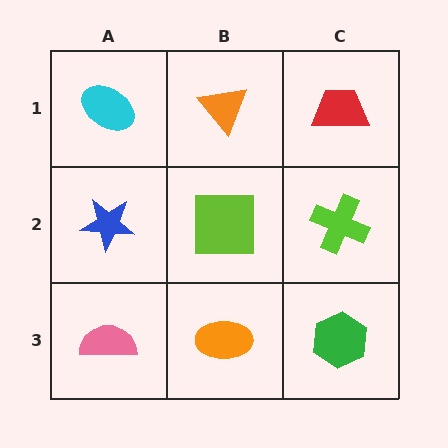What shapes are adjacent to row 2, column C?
A red trapezoid (row 1, column C), a green hexagon (row 3, column C), a lime square (row 2, column B).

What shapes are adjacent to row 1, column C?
A lime cross (row 2, column C), an orange triangle (row 1, column B).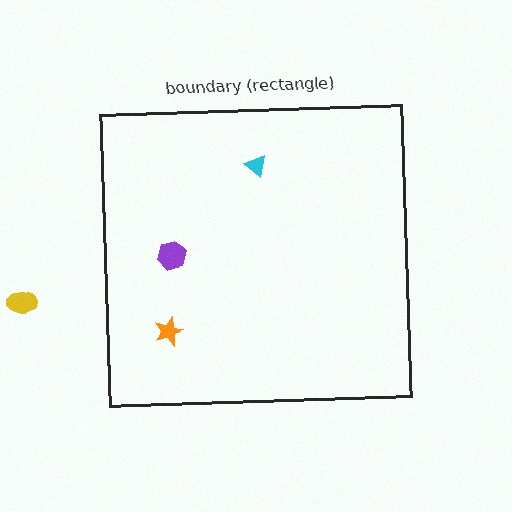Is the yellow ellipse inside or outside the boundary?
Outside.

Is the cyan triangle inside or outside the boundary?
Inside.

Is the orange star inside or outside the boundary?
Inside.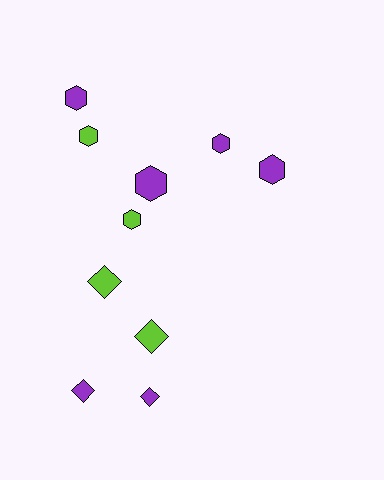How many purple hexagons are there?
There are 4 purple hexagons.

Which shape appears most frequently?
Hexagon, with 6 objects.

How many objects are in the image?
There are 10 objects.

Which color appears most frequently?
Purple, with 6 objects.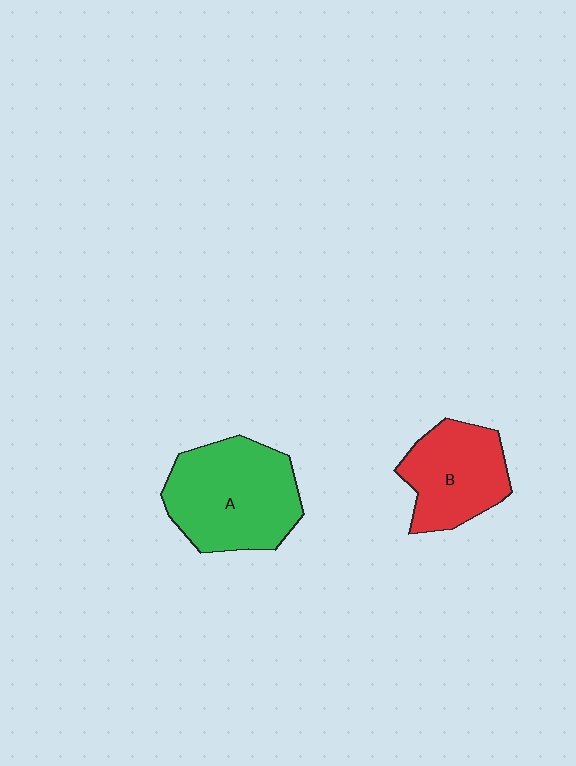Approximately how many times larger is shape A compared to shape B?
Approximately 1.4 times.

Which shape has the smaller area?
Shape B (red).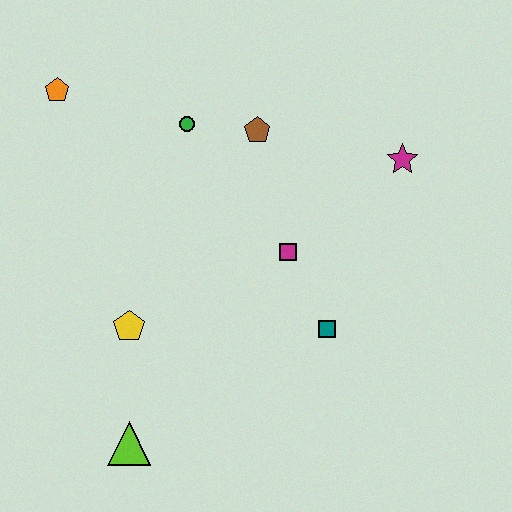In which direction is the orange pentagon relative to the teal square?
The orange pentagon is to the left of the teal square.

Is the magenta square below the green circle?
Yes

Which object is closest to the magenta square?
The teal square is closest to the magenta square.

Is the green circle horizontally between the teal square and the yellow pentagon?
Yes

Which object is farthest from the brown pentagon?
The lime triangle is farthest from the brown pentagon.